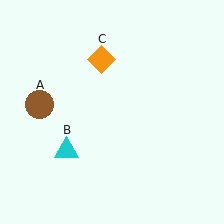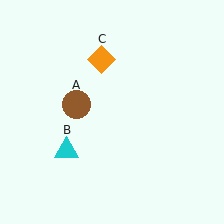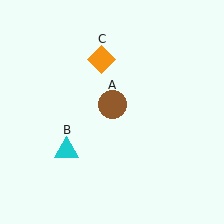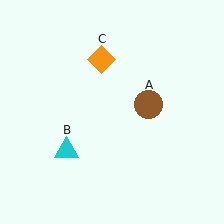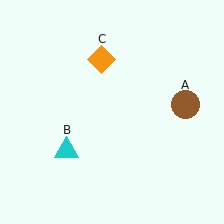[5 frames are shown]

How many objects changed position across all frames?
1 object changed position: brown circle (object A).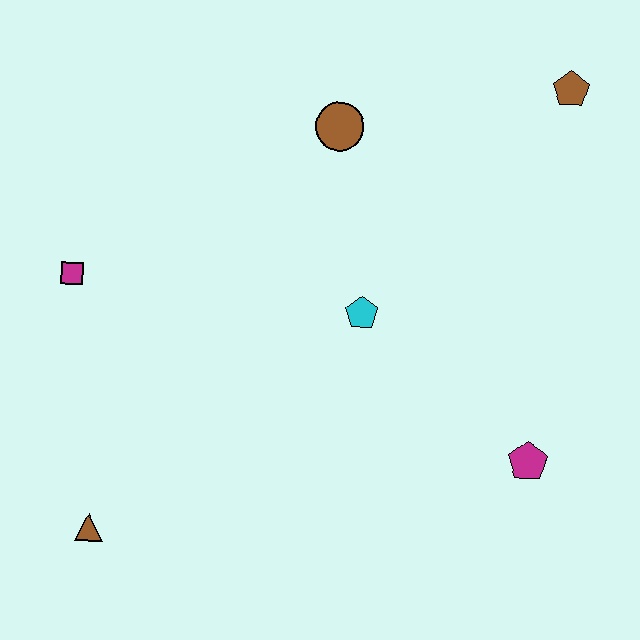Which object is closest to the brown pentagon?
The brown circle is closest to the brown pentagon.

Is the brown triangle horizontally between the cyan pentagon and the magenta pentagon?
No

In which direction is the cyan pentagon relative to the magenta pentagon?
The cyan pentagon is to the left of the magenta pentagon.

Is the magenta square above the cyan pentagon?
Yes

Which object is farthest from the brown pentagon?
The brown triangle is farthest from the brown pentagon.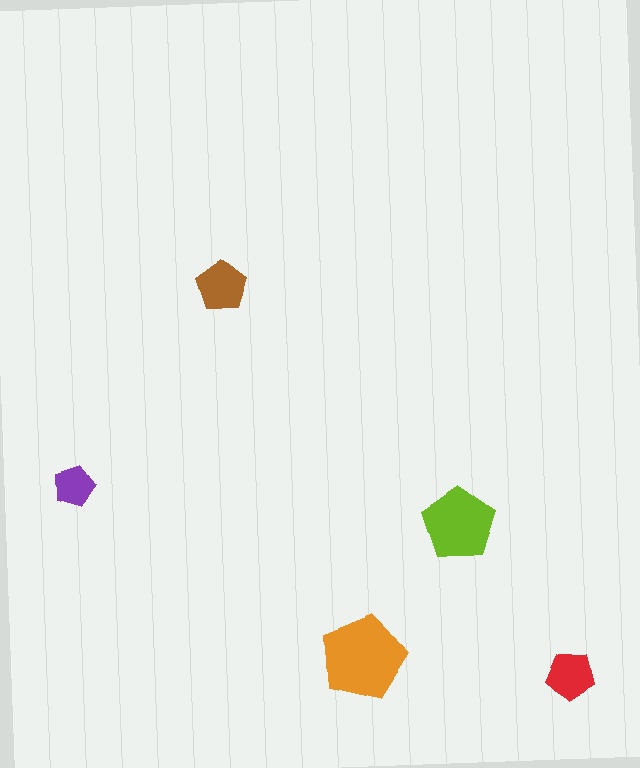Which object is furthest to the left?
The purple pentagon is leftmost.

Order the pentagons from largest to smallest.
the orange one, the lime one, the brown one, the red one, the purple one.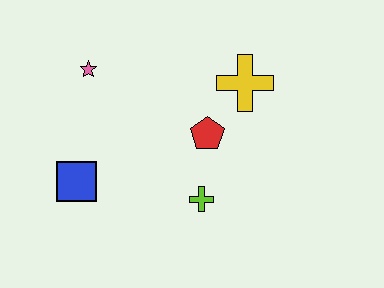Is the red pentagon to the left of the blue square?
No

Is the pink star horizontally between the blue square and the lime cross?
Yes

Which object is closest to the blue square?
The pink star is closest to the blue square.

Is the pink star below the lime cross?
No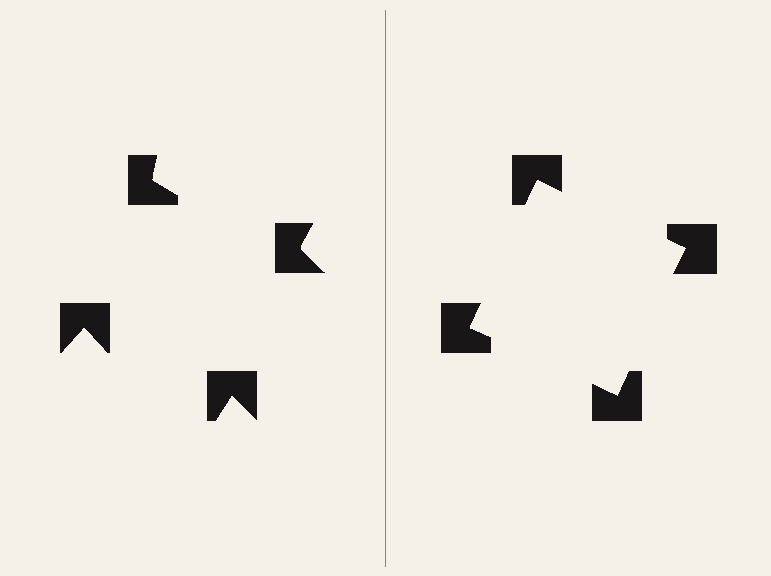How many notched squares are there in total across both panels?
8 — 4 on each side.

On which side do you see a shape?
An illusory square appears on the right side. On the left side the wedge cuts are rotated, so no coherent shape forms.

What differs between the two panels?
The notched squares are positioned identically on both sides; only the wedge orientations differ. On the right they align to a square; on the left they are misaligned.